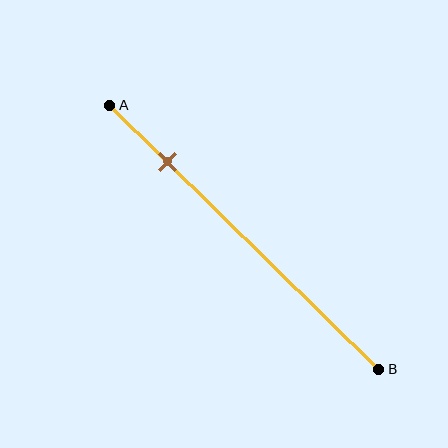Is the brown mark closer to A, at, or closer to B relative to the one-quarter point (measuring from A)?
The brown mark is closer to point A than the one-quarter point of segment AB.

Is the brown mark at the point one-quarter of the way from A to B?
No, the mark is at about 20% from A, not at the 25% one-quarter point.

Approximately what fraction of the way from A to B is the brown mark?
The brown mark is approximately 20% of the way from A to B.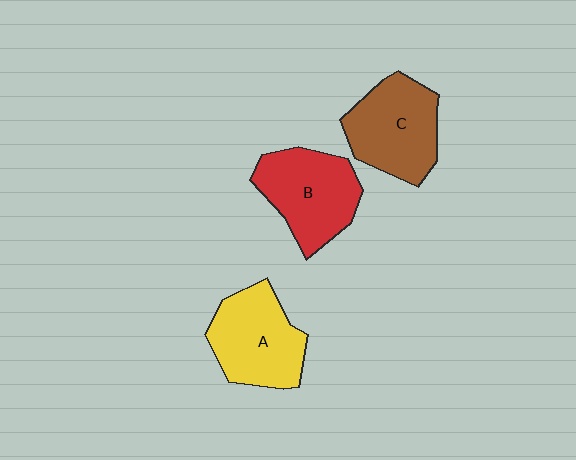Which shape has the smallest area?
Shape A (yellow).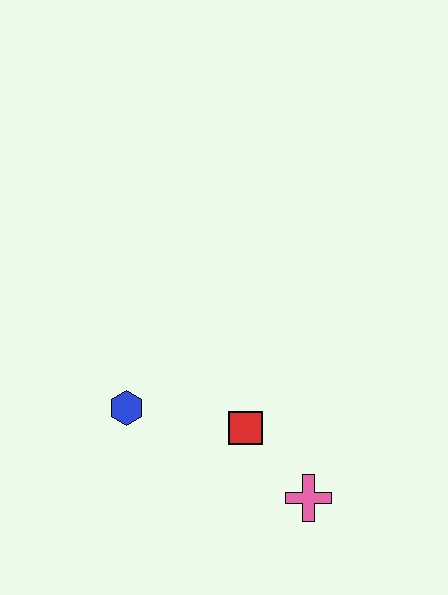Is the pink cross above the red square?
No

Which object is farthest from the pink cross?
The blue hexagon is farthest from the pink cross.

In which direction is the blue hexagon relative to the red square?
The blue hexagon is to the left of the red square.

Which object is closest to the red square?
The pink cross is closest to the red square.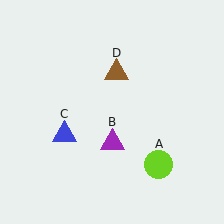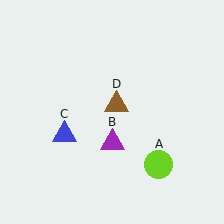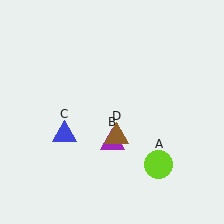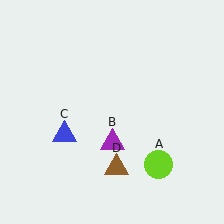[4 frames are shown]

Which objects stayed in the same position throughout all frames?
Lime circle (object A) and purple triangle (object B) and blue triangle (object C) remained stationary.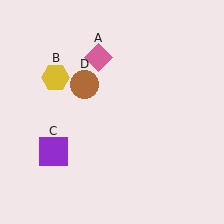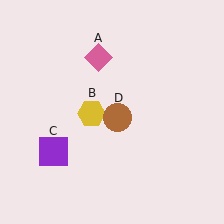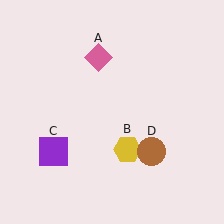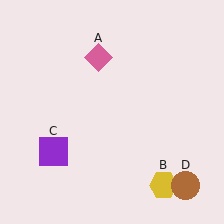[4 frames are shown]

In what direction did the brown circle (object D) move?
The brown circle (object D) moved down and to the right.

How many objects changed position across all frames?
2 objects changed position: yellow hexagon (object B), brown circle (object D).